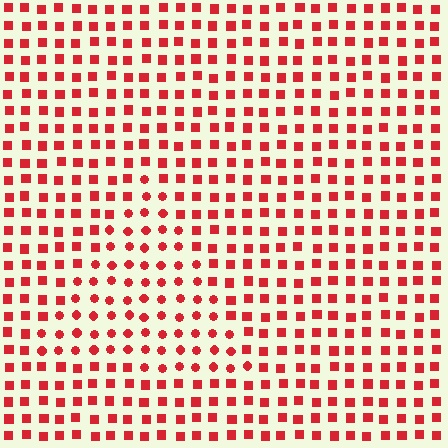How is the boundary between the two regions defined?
The boundary is defined by a change in element shape: circles inside vs. squares outside. All elements share the same color and spacing.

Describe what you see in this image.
The image is filled with small red elements arranged in a uniform grid. A triangle-shaped region contains circles, while the surrounding area contains squares. The boundary is defined purely by the change in element shape.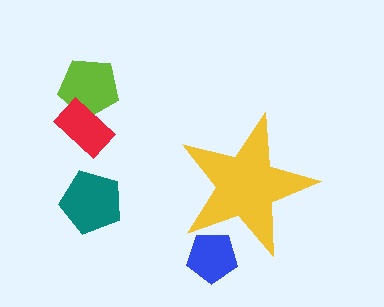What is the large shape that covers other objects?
A yellow star.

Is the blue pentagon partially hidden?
Yes, the blue pentagon is partially hidden behind the yellow star.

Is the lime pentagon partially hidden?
No, the lime pentagon is fully visible.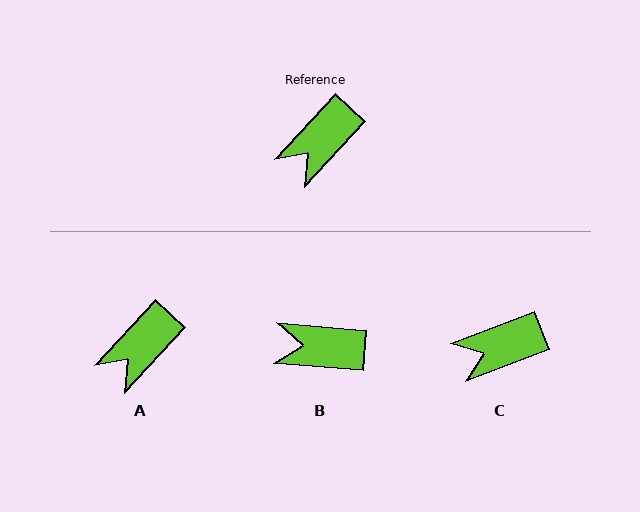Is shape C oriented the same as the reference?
No, it is off by about 26 degrees.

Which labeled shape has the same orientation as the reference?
A.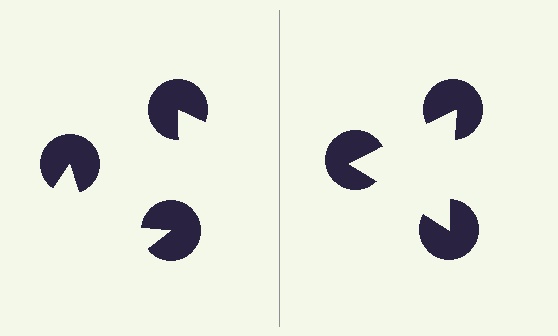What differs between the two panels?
The pac-man discs are positioned identically on both sides; only the wedge orientations differ. On the right they align to a triangle; on the left they are misaligned.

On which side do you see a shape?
An illusory triangle appears on the right side. On the left side the wedge cuts are rotated, so no coherent shape forms.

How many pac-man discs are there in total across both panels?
6 — 3 on each side.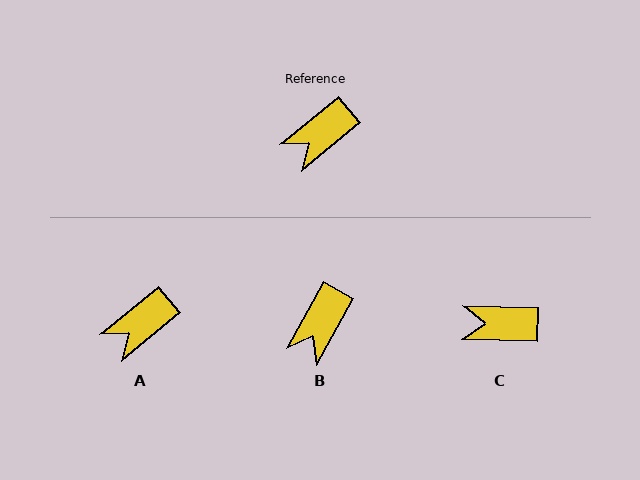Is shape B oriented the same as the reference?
No, it is off by about 22 degrees.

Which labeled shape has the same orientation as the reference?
A.